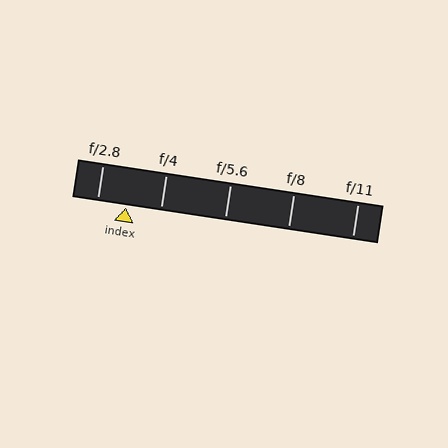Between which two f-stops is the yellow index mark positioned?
The index mark is between f/2.8 and f/4.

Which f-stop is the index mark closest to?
The index mark is closest to f/2.8.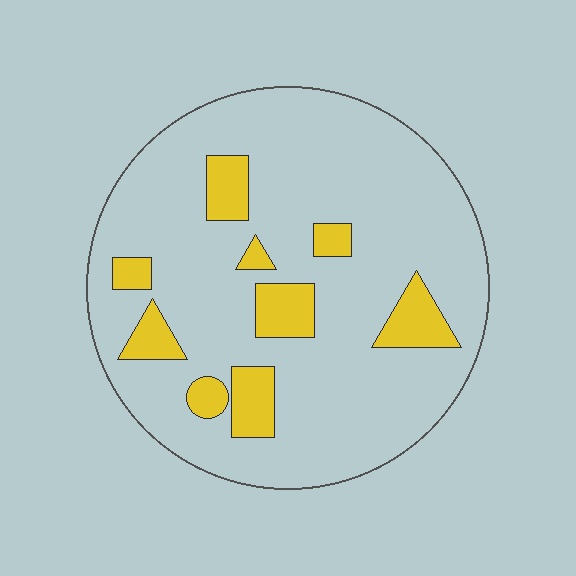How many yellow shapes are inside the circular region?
9.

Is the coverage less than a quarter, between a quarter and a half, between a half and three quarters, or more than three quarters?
Less than a quarter.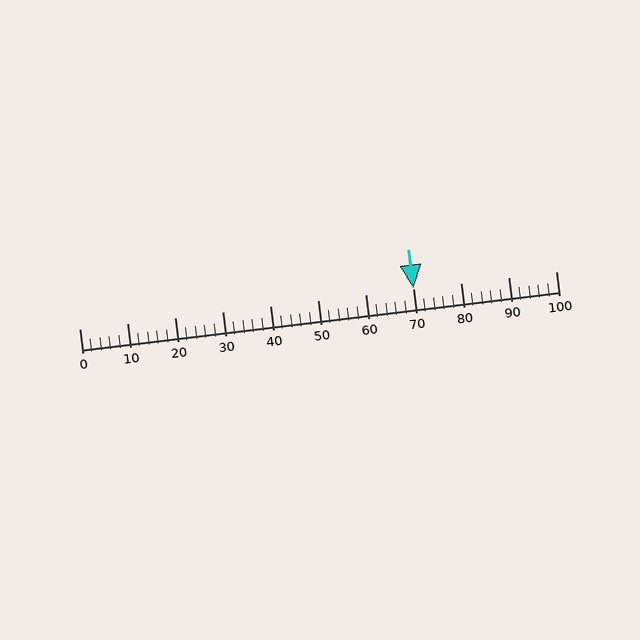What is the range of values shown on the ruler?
The ruler shows values from 0 to 100.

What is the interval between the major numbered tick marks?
The major tick marks are spaced 10 units apart.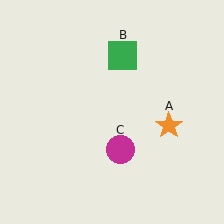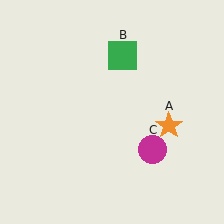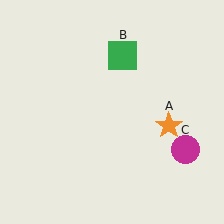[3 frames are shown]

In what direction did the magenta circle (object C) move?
The magenta circle (object C) moved right.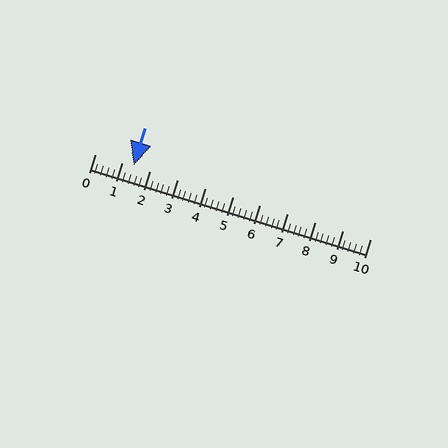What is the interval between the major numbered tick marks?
The major tick marks are spaced 1 units apart.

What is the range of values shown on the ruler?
The ruler shows values from 0 to 10.